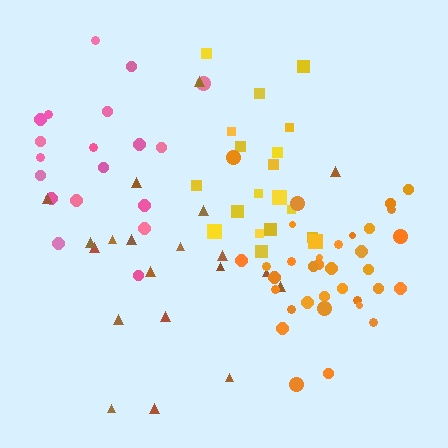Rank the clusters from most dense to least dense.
orange, yellow, pink, brown.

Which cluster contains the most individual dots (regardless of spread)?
Orange (34).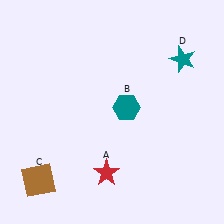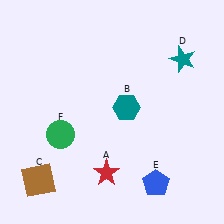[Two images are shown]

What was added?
A blue pentagon (E), a green circle (F) were added in Image 2.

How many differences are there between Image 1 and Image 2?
There are 2 differences between the two images.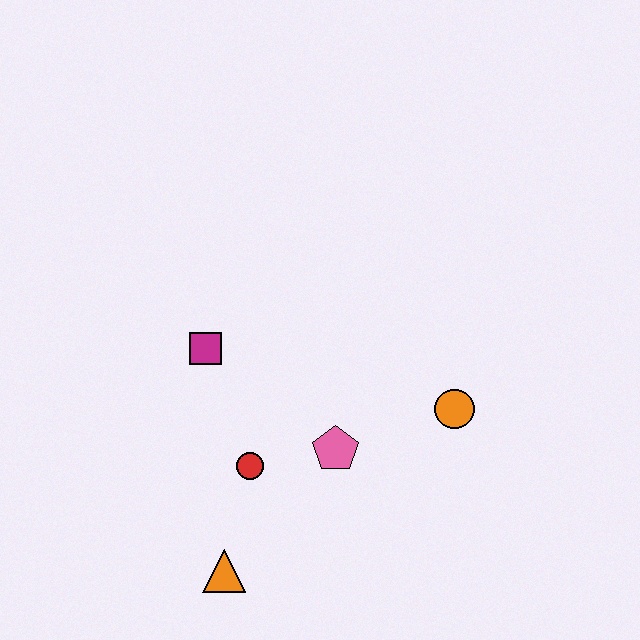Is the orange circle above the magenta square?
No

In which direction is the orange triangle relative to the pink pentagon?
The orange triangle is below the pink pentagon.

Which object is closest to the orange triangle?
The red circle is closest to the orange triangle.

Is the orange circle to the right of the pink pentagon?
Yes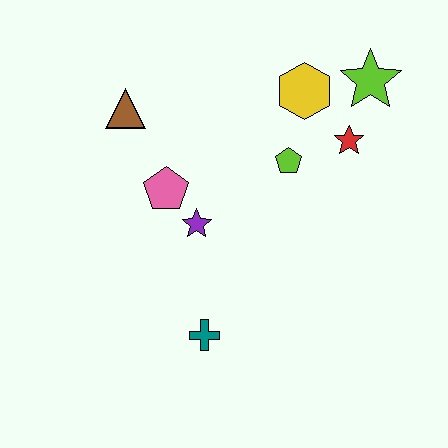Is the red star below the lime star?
Yes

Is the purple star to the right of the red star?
No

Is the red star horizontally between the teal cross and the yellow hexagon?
No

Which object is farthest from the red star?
The teal cross is farthest from the red star.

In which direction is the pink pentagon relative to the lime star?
The pink pentagon is to the left of the lime star.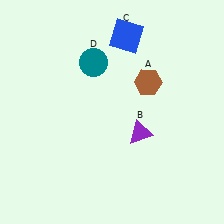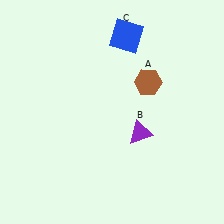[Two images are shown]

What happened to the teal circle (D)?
The teal circle (D) was removed in Image 2. It was in the top-left area of Image 1.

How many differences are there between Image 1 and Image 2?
There is 1 difference between the two images.